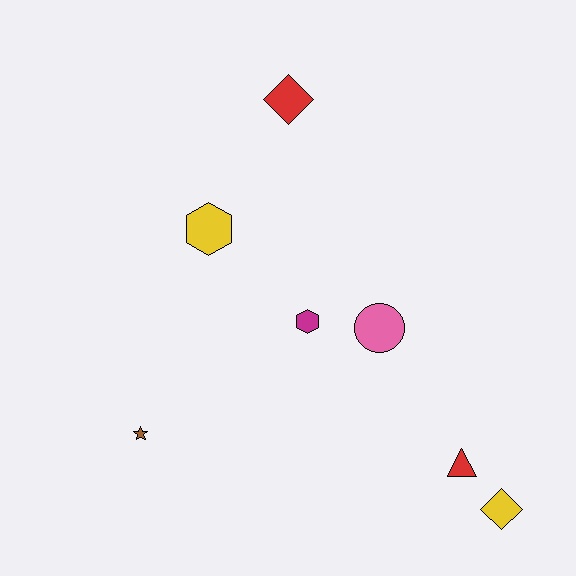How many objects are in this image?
There are 7 objects.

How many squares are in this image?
There are no squares.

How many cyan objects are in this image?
There are no cyan objects.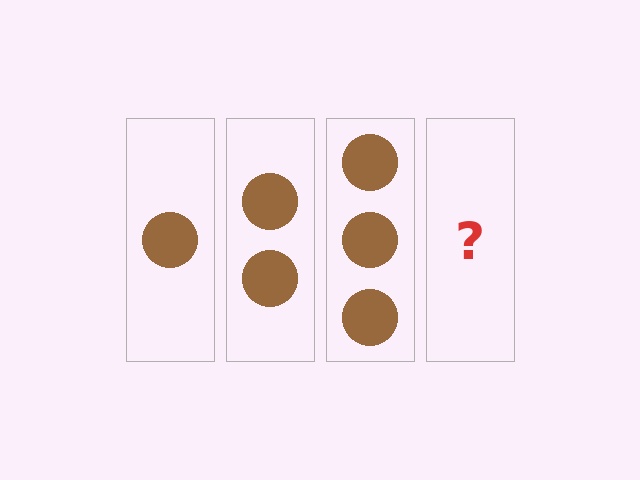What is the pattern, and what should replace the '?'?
The pattern is that each step adds one more circle. The '?' should be 4 circles.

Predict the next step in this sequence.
The next step is 4 circles.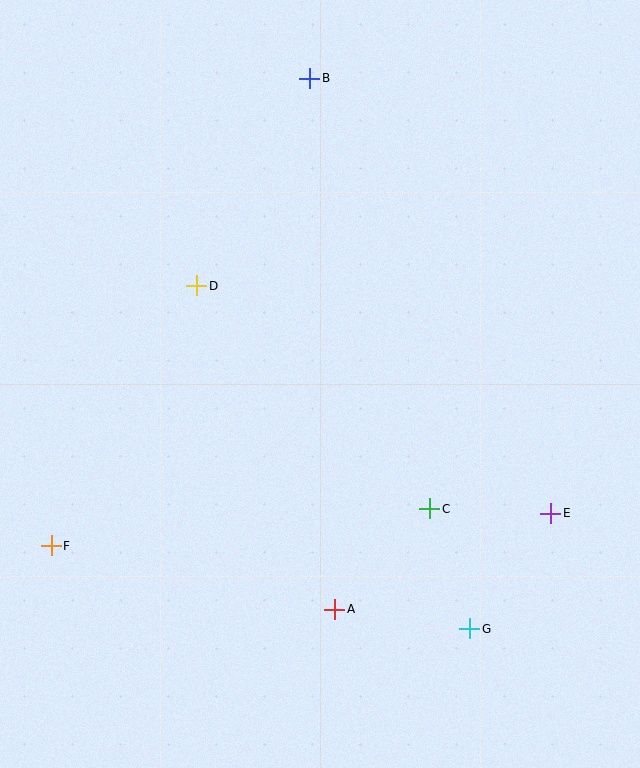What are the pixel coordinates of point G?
Point G is at (470, 629).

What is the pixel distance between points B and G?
The distance between B and G is 573 pixels.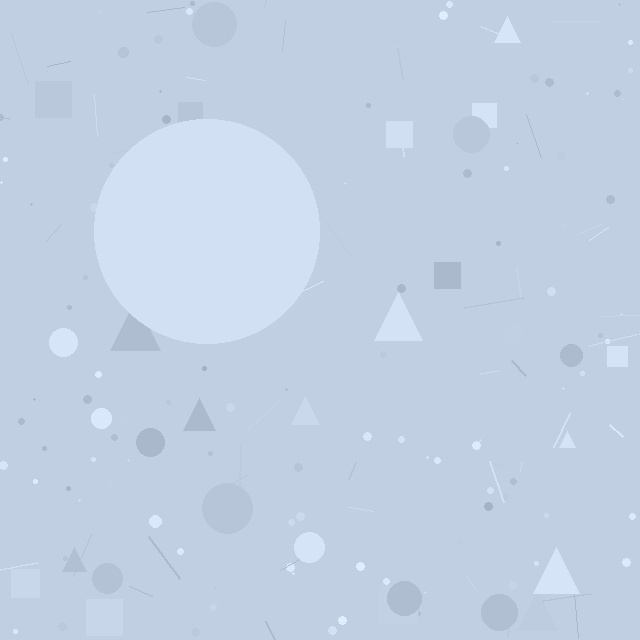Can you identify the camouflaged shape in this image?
The camouflaged shape is a circle.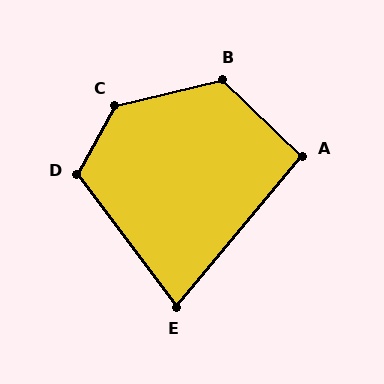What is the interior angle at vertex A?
Approximately 94 degrees (approximately right).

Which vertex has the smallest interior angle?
E, at approximately 77 degrees.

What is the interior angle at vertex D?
Approximately 115 degrees (obtuse).